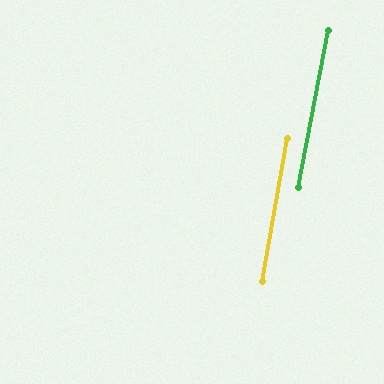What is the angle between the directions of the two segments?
Approximately 1 degree.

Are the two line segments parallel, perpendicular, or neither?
Parallel — their directions differ by only 0.6°.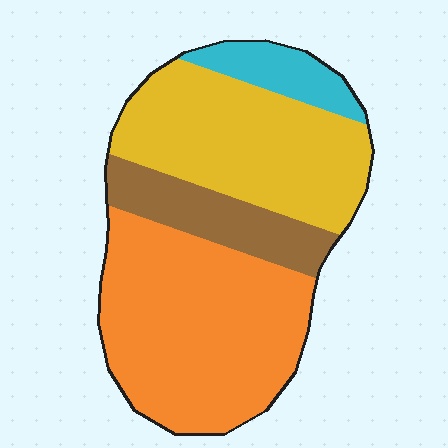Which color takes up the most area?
Orange, at roughly 45%.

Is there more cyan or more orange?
Orange.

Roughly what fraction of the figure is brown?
Brown takes up about one eighth (1/8) of the figure.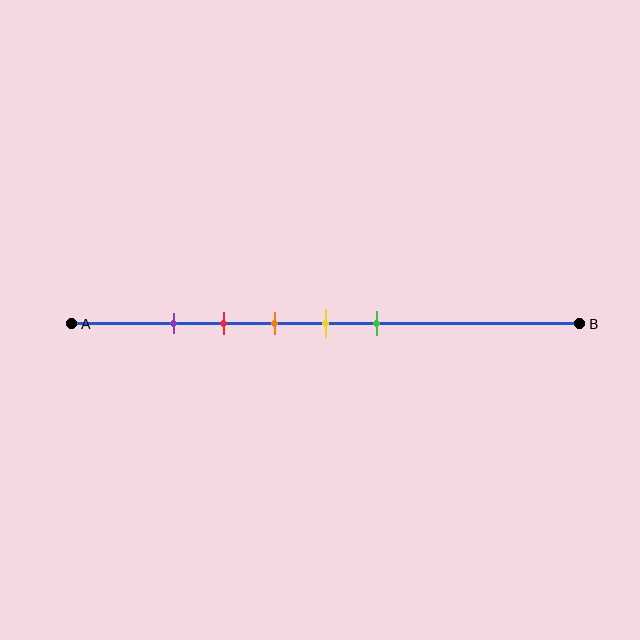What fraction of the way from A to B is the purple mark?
The purple mark is approximately 20% (0.2) of the way from A to B.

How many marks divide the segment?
There are 5 marks dividing the segment.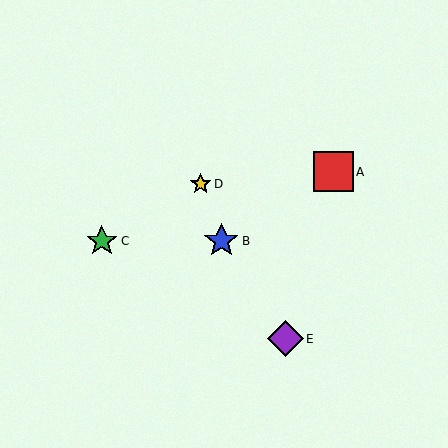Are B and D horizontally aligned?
No, B is at y≈241 and D is at y≈184.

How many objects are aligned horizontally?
2 objects (B, C) are aligned horizontally.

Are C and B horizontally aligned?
Yes, both are at y≈241.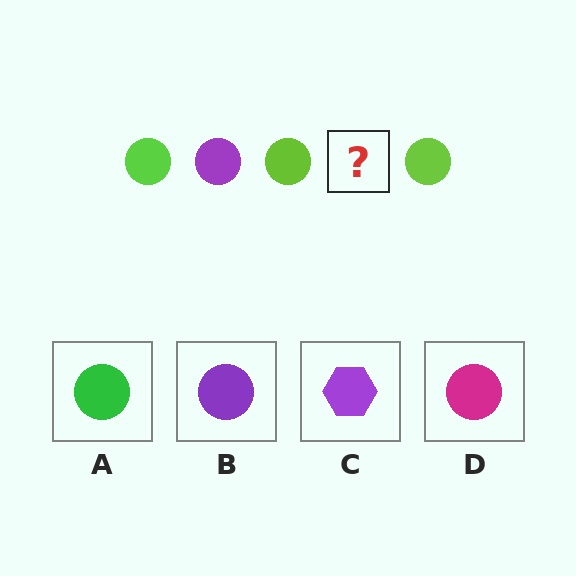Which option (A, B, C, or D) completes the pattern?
B.